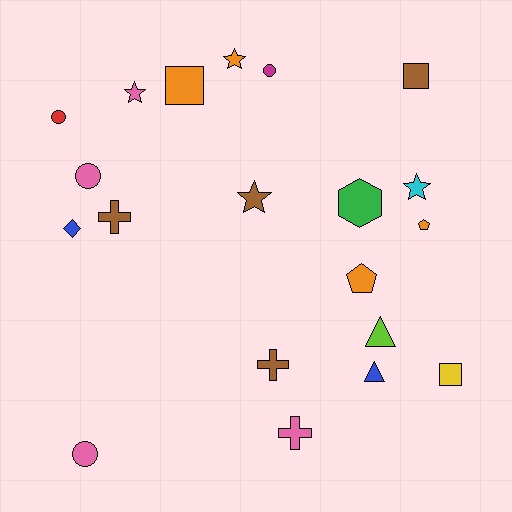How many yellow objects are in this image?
There is 1 yellow object.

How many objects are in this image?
There are 20 objects.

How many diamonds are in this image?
There is 1 diamond.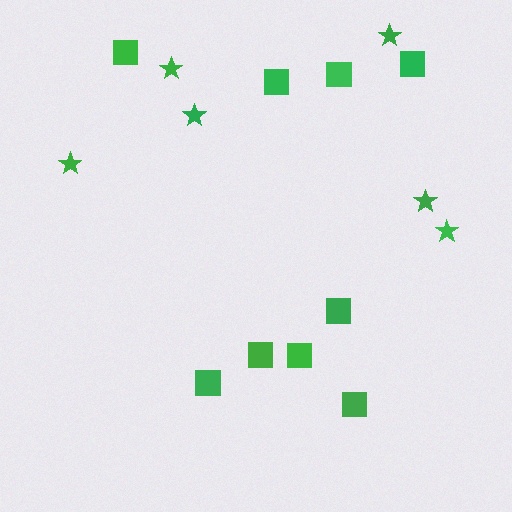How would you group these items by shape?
There are 2 groups: one group of squares (9) and one group of stars (6).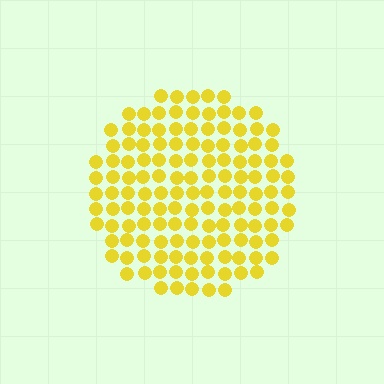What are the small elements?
The small elements are circles.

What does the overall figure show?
The overall figure shows a circle.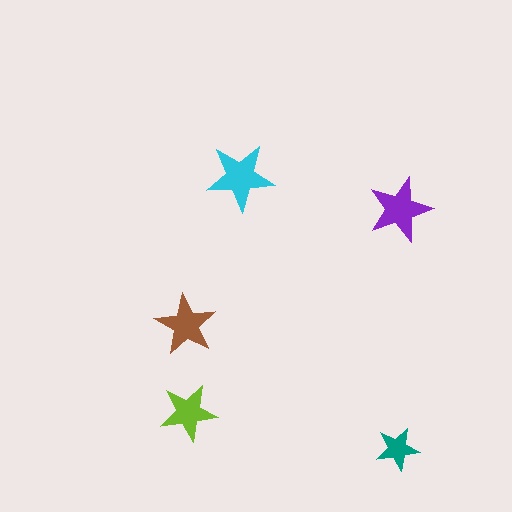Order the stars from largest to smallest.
the cyan one, the purple one, the brown one, the lime one, the teal one.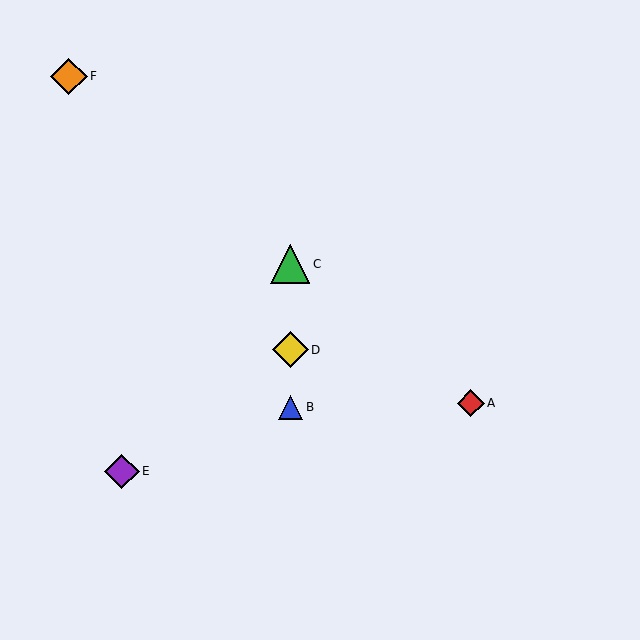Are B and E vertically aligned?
No, B is at x≈290 and E is at x≈122.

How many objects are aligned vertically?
3 objects (B, C, D) are aligned vertically.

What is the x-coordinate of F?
Object F is at x≈69.